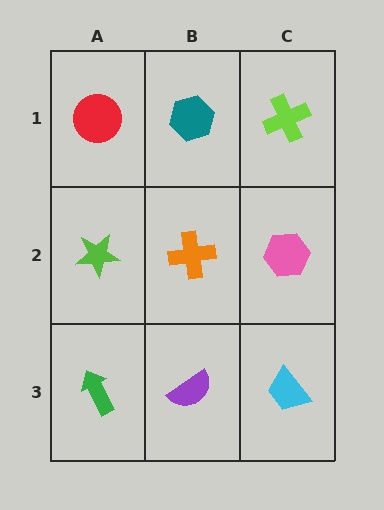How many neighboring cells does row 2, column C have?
3.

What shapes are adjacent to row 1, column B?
An orange cross (row 2, column B), a red circle (row 1, column A), a lime cross (row 1, column C).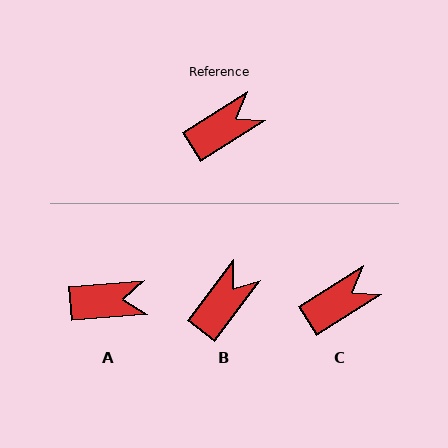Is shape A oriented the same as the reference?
No, it is off by about 28 degrees.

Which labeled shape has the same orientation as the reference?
C.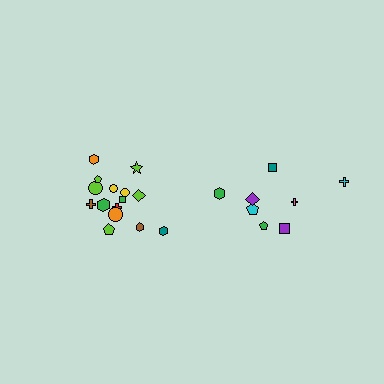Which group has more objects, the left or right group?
The left group.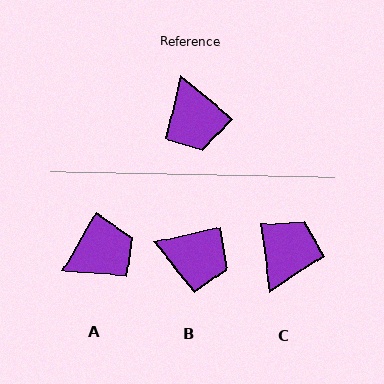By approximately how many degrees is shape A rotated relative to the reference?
Approximately 99 degrees counter-clockwise.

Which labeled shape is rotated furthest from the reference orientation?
C, about 137 degrees away.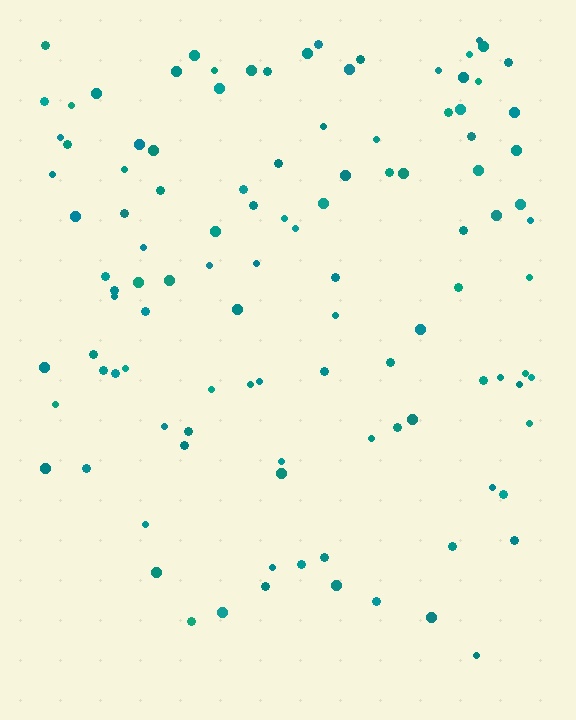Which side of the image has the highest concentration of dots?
The top.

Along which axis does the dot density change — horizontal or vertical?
Vertical.